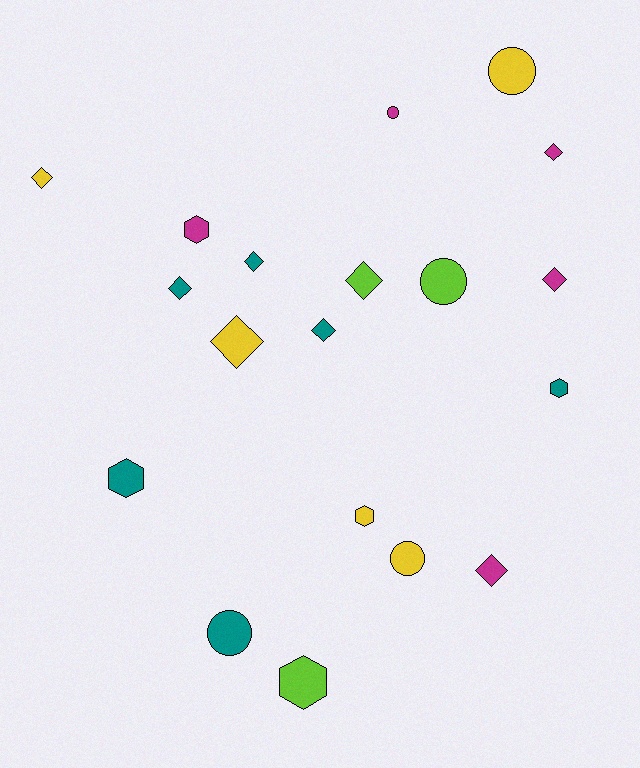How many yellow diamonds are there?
There are 2 yellow diamonds.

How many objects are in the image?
There are 19 objects.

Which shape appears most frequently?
Diamond, with 9 objects.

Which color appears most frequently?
Teal, with 6 objects.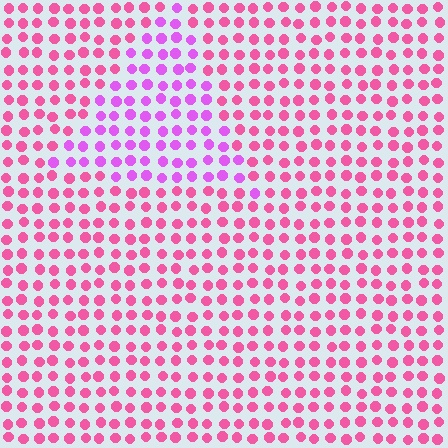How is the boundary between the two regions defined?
The boundary is defined purely by a slight shift in hue (about 37 degrees). Spacing, size, and orientation are identical on both sides.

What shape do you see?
I see a triangle.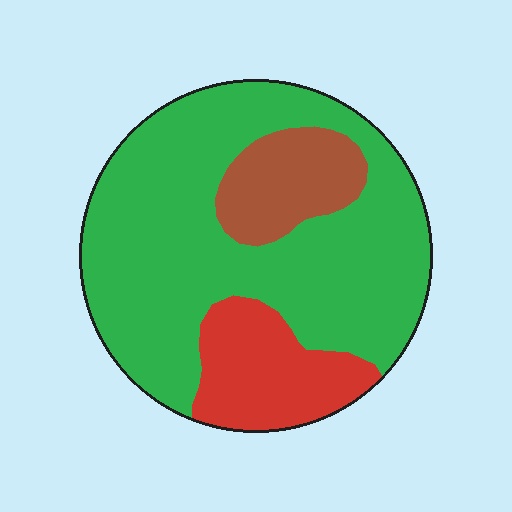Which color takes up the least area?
Brown, at roughly 15%.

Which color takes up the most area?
Green, at roughly 70%.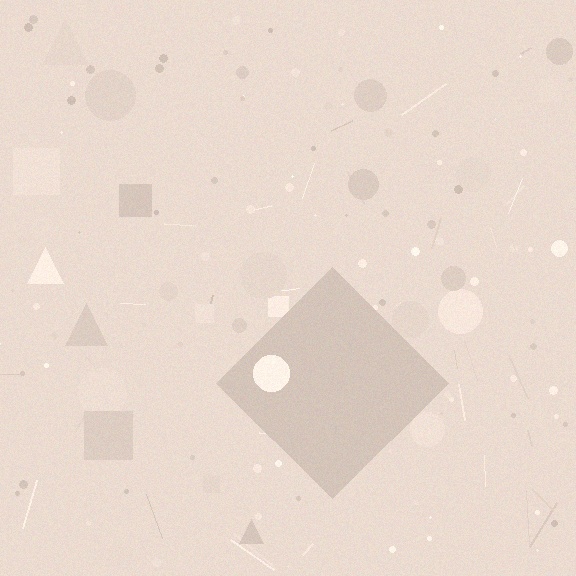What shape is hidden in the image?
A diamond is hidden in the image.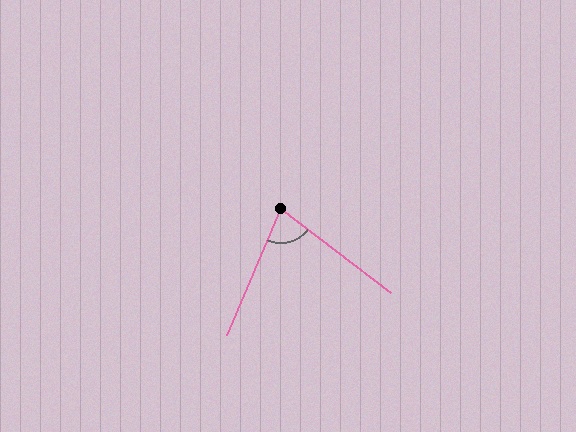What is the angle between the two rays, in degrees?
Approximately 76 degrees.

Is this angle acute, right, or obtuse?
It is acute.